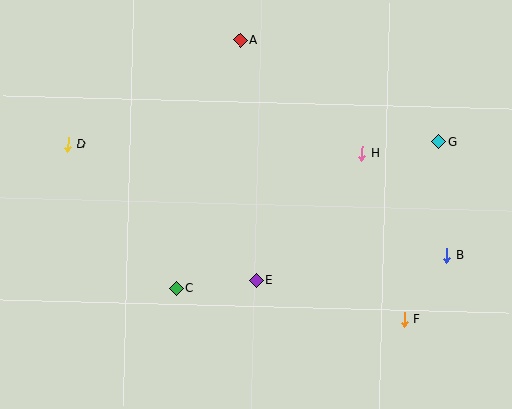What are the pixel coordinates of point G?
Point G is at (439, 141).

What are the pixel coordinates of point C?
Point C is at (176, 288).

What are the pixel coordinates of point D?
Point D is at (68, 144).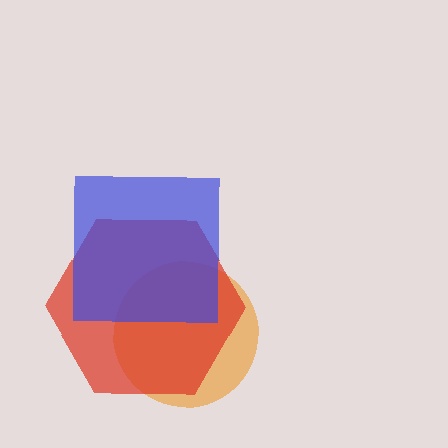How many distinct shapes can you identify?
There are 3 distinct shapes: an orange circle, a red hexagon, a blue square.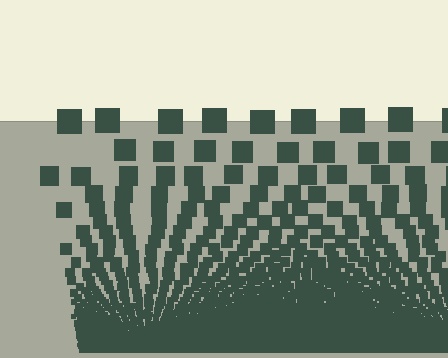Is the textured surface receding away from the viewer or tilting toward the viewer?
The surface appears to tilt toward the viewer. Texture elements get larger and sparser toward the top.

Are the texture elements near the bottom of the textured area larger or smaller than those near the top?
Smaller. The gradient is inverted — elements near the bottom are smaller and denser.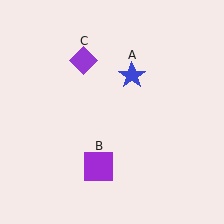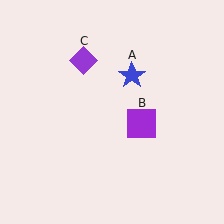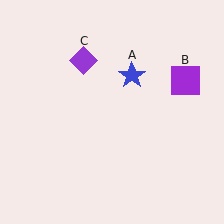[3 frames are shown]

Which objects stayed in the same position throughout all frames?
Blue star (object A) and purple diamond (object C) remained stationary.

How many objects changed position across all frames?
1 object changed position: purple square (object B).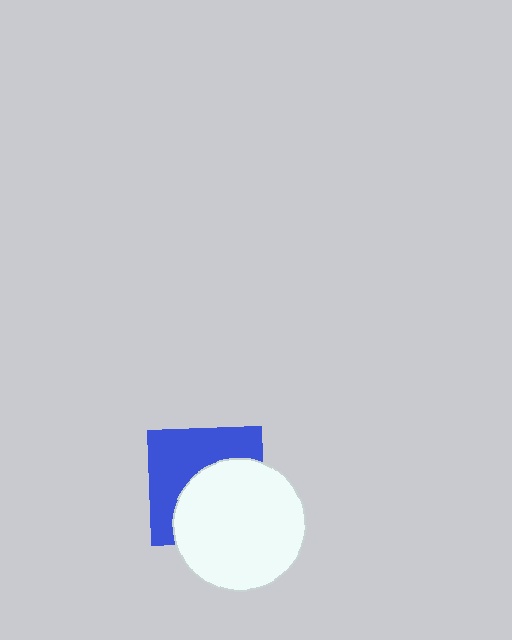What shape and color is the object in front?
The object in front is a white circle.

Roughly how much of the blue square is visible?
About half of it is visible (roughly 49%).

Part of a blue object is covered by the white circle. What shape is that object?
It is a square.